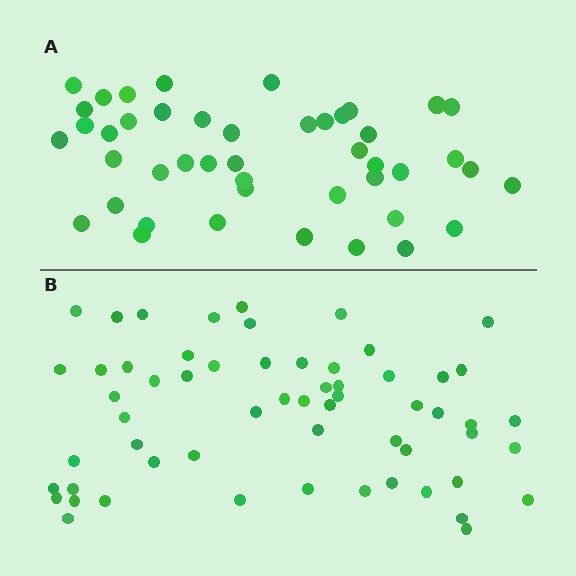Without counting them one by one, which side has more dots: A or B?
Region B (the bottom region) has more dots.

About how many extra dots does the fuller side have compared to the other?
Region B has approximately 15 more dots than region A.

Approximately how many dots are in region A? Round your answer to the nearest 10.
About 40 dots. (The exact count is 45, which rounds to 40.)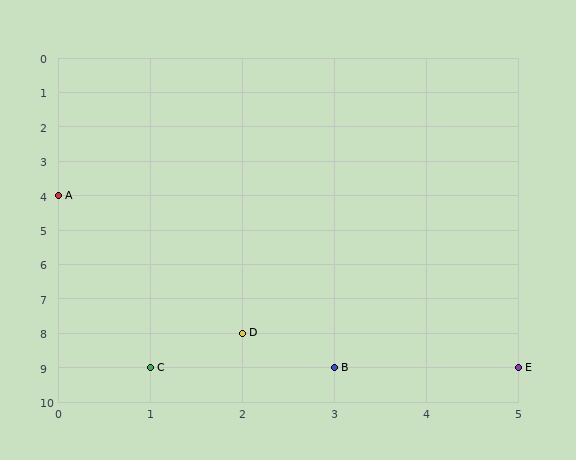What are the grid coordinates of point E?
Point E is at grid coordinates (5, 9).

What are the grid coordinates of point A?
Point A is at grid coordinates (0, 4).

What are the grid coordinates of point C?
Point C is at grid coordinates (1, 9).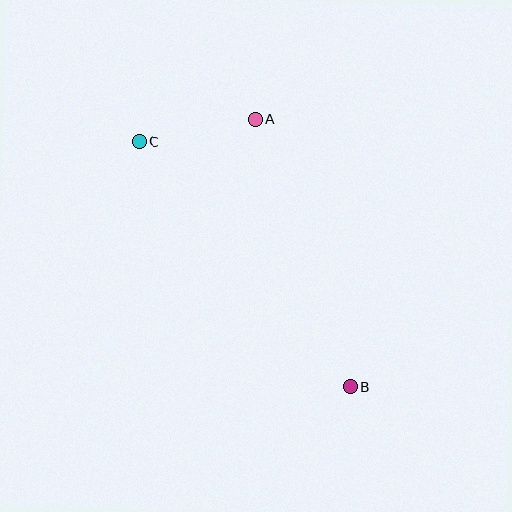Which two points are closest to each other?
Points A and C are closest to each other.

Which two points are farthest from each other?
Points B and C are farthest from each other.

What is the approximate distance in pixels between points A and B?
The distance between A and B is approximately 284 pixels.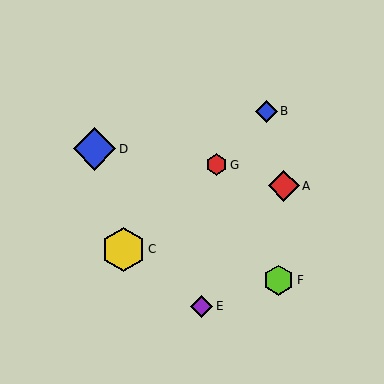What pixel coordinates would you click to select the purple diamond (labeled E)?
Click at (202, 306) to select the purple diamond E.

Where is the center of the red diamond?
The center of the red diamond is at (284, 186).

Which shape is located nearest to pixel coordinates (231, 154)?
The red hexagon (labeled G) at (217, 165) is nearest to that location.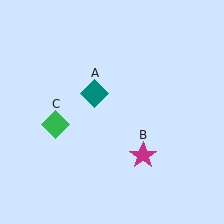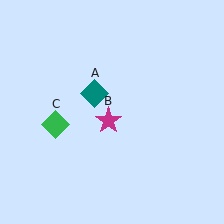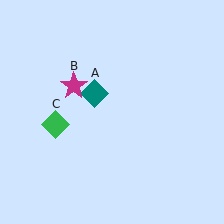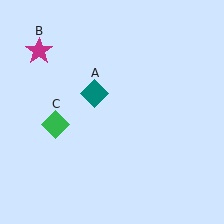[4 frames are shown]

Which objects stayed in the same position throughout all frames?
Teal diamond (object A) and green diamond (object C) remained stationary.